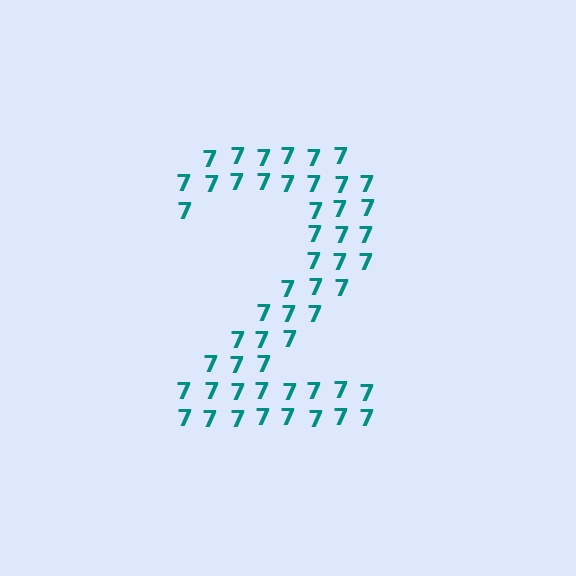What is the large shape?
The large shape is the digit 2.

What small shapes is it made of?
It is made of small digit 7's.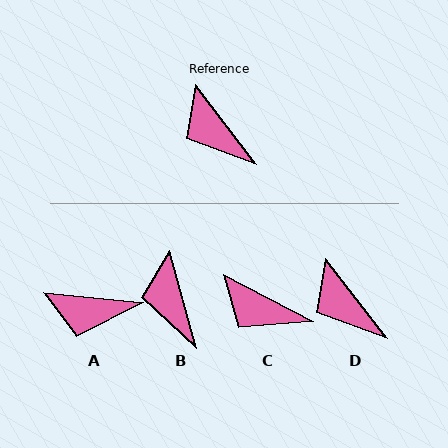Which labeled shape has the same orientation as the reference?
D.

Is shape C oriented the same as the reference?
No, it is off by about 25 degrees.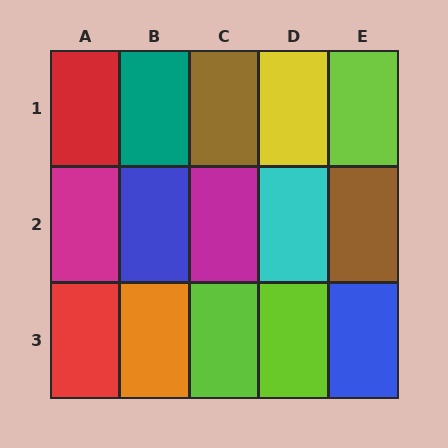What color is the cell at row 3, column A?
Red.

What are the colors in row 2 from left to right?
Magenta, blue, magenta, cyan, brown.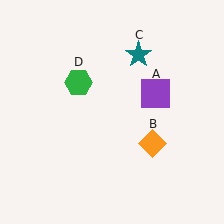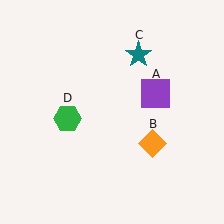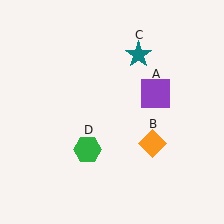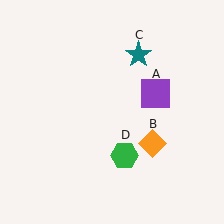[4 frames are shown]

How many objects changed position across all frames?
1 object changed position: green hexagon (object D).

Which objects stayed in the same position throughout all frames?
Purple square (object A) and orange diamond (object B) and teal star (object C) remained stationary.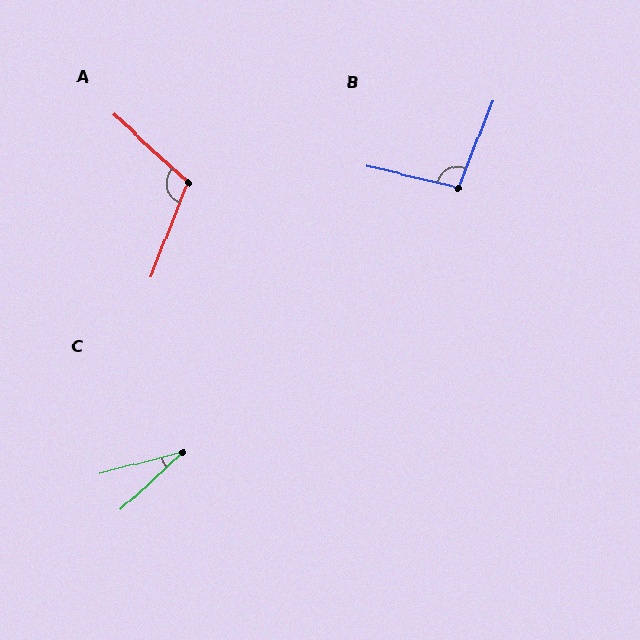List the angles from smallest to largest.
C (29°), B (98°), A (112°).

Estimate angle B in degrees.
Approximately 98 degrees.